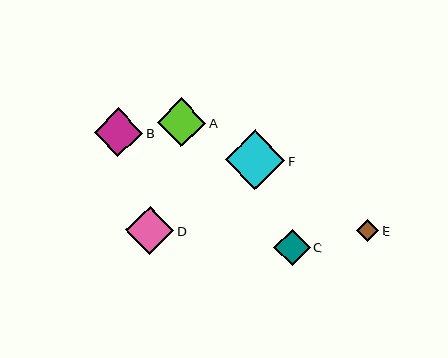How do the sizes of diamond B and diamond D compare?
Diamond B and diamond D are approximately the same size.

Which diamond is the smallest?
Diamond E is the smallest with a size of approximately 22 pixels.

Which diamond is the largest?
Diamond F is the largest with a size of approximately 59 pixels.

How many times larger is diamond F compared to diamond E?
Diamond F is approximately 2.7 times the size of diamond E.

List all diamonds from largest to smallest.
From largest to smallest: F, B, A, D, C, E.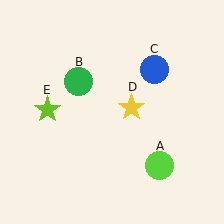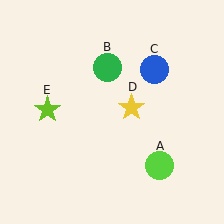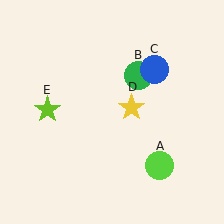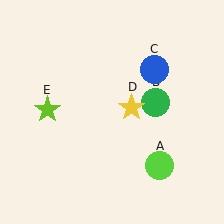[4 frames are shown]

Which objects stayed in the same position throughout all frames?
Lime circle (object A) and blue circle (object C) and yellow star (object D) and lime star (object E) remained stationary.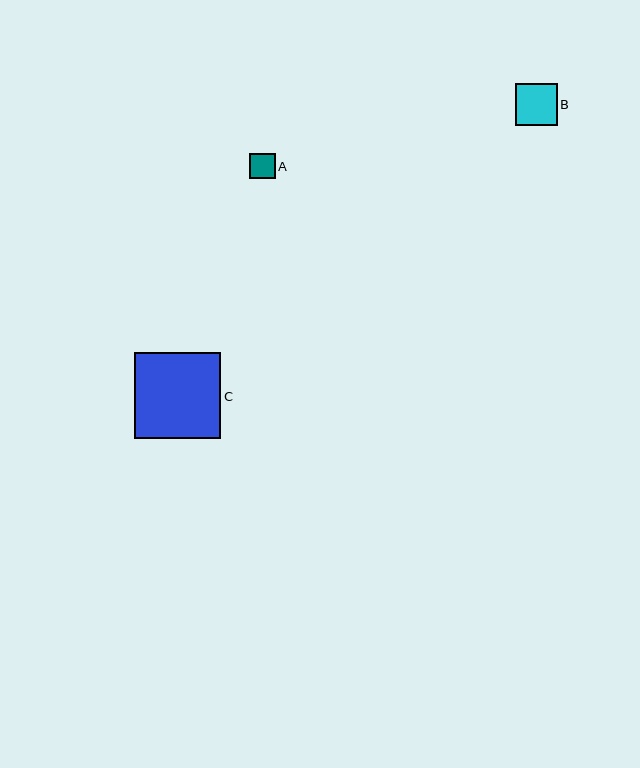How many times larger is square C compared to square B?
Square C is approximately 2.0 times the size of square B.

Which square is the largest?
Square C is the largest with a size of approximately 86 pixels.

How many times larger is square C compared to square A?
Square C is approximately 3.4 times the size of square A.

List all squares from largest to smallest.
From largest to smallest: C, B, A.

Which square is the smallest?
Square A is the smallest with a size of approximately 25 pixels.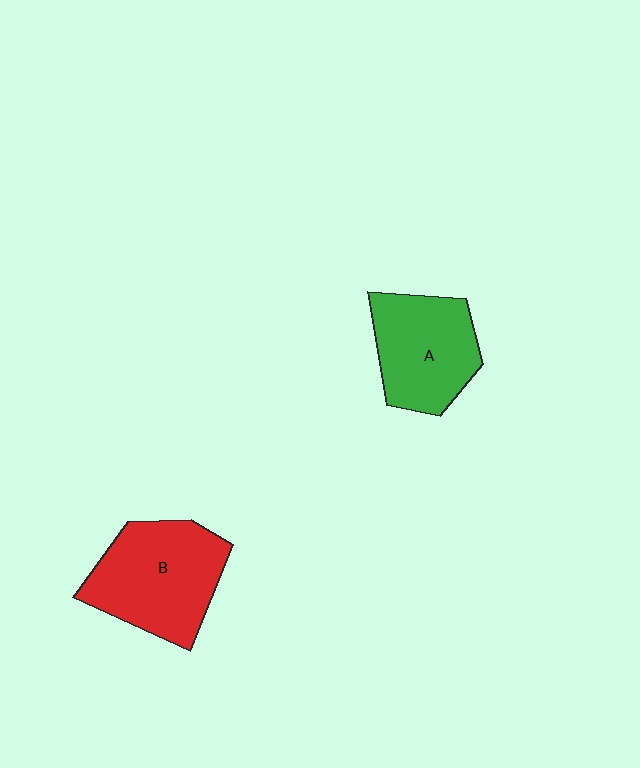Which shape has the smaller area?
Shape A (green).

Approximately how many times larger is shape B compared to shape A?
Approximately 1.2 times.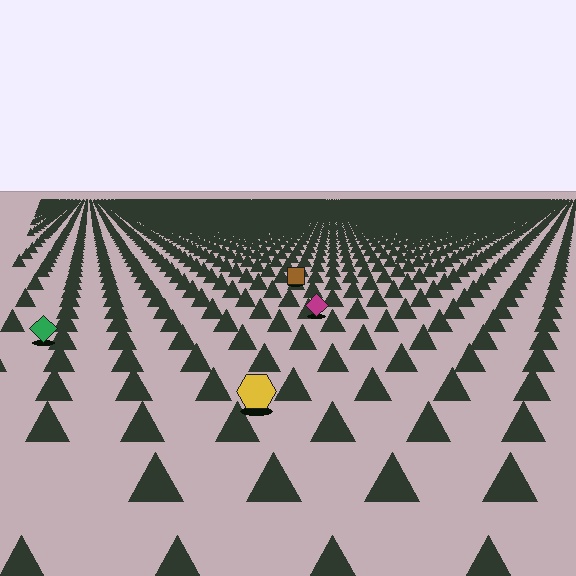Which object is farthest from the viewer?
The brown square is farthest from the viewer. It appears smaller and the ground texture around it is denser.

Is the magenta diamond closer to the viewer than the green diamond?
No. The green diamond is closer — you can tell from the texture gradient: the ground texture is coarser near it.